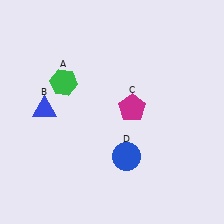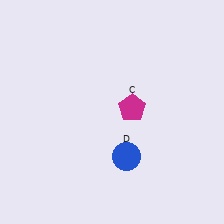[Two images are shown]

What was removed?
The blue triangle (B), the green hexagon (A) were removed in Image 2.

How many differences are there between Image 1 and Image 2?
There are 2 differences between the two images.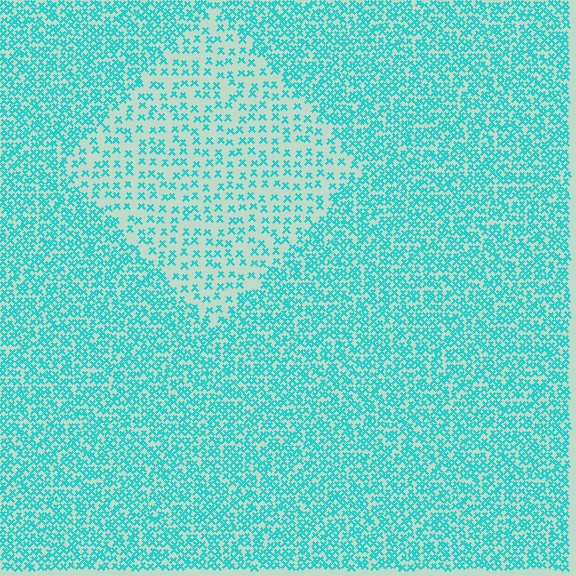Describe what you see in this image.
The image contains small cyan elements arranged at two different densities. A diamond-shaped region is visible where the elements are less densely packed than the surrounding area.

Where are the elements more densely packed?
The elements are more densely packed outside the diamond boundary.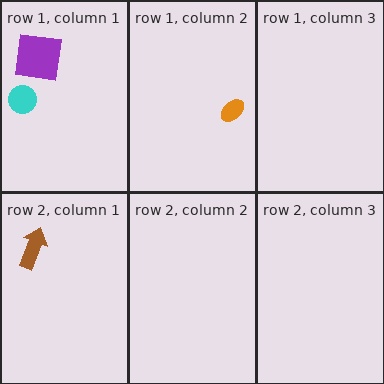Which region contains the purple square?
The row 1, column 1 region.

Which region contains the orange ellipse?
The row 1, column 2 region.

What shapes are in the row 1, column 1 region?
The purple square, the cyan circle.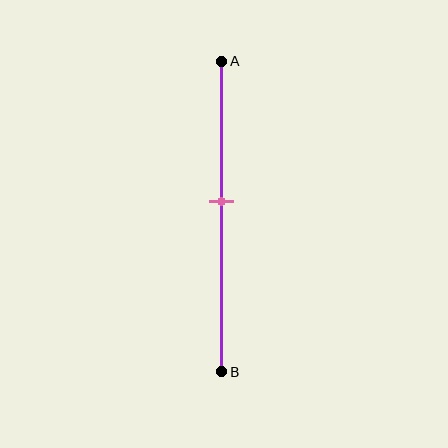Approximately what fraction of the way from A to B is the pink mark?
The pink mark is approximately 45% of the way from A to B.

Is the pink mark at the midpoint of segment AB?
No, the mark is at about 45% from A, not at the 50% midpoint.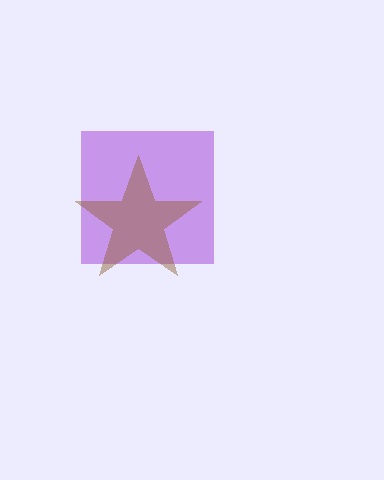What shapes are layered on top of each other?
The layered shapes are: a purple square, a brown star.